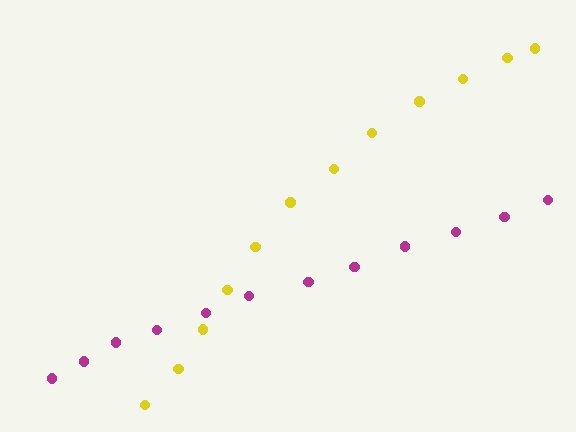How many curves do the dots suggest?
There are 2 distinct paths.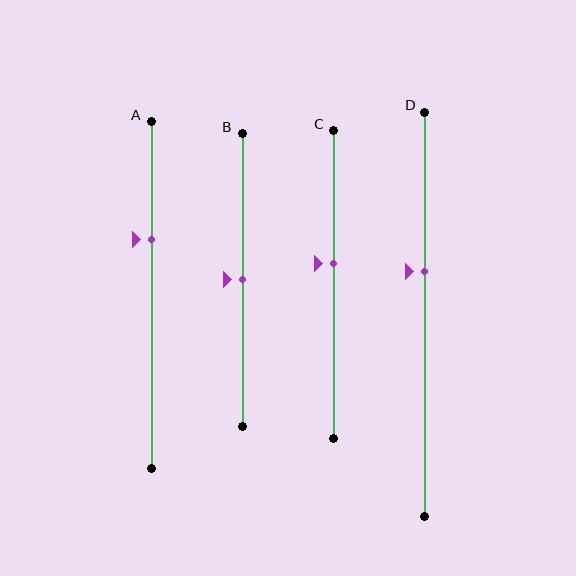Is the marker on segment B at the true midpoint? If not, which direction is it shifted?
Yes, the marker on segment B is at the true midpoint.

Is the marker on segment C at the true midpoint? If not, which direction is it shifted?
No, the marker on segment C is shifted upward by about 7% of the segment length.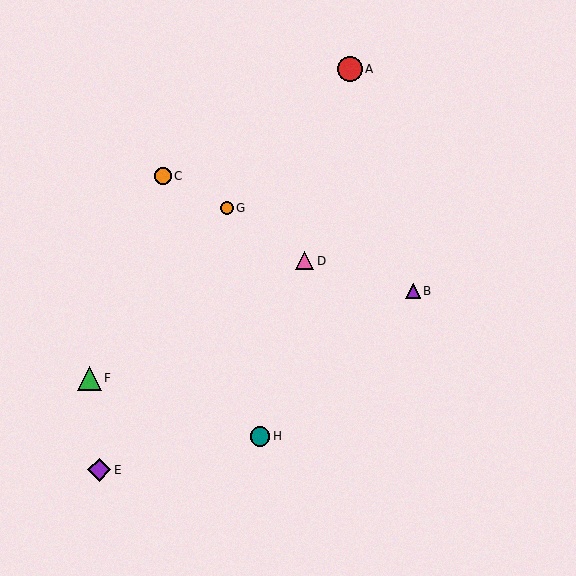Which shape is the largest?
The red circle (labeled A) is the largest.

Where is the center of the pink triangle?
The center of the pink triangle is at (305, 261).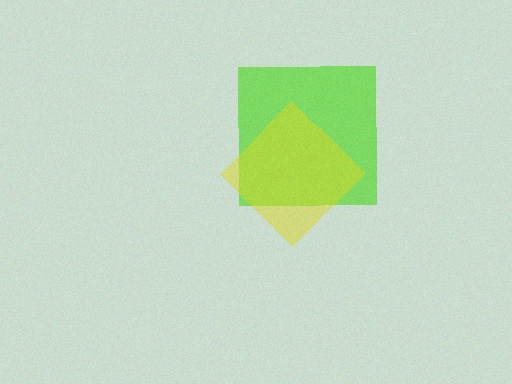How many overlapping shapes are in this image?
There are 2 overlapping shapes in the image.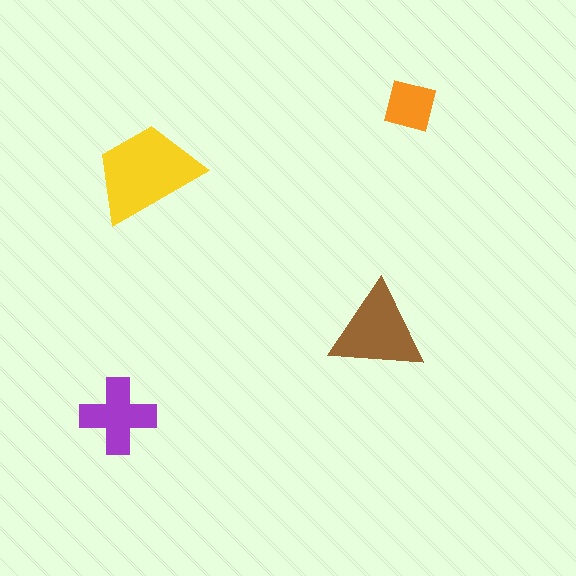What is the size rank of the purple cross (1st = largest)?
3rd.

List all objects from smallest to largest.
The orange square, the purple cross, the brown triangle, the yellow trapezoid.